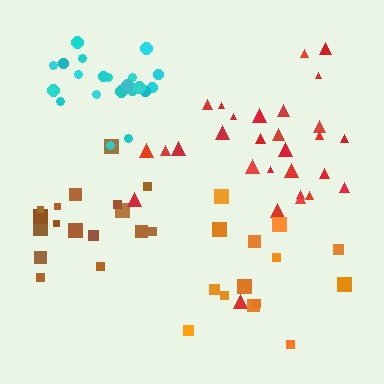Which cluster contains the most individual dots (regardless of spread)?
Red (29).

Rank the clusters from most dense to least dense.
cyan, brown, red, orange.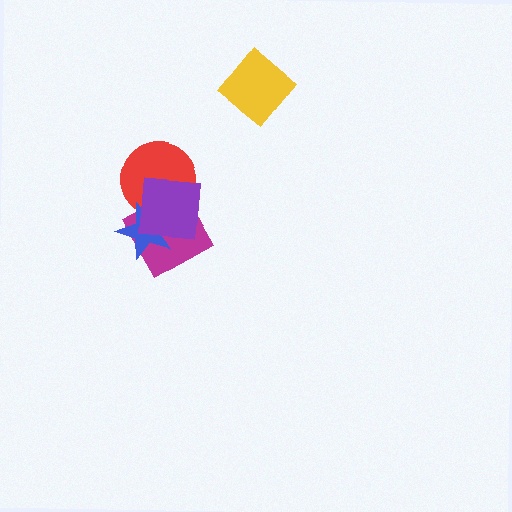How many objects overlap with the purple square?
3 objects overlap with the purple square.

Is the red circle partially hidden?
Yes, it is partially covered by another shape.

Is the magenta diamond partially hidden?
Yes, it is partially covered by another shape.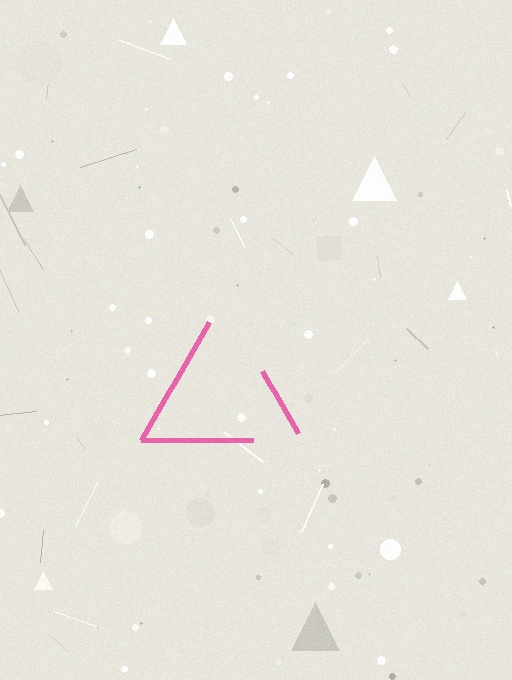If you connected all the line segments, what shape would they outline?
They would outline a triangle.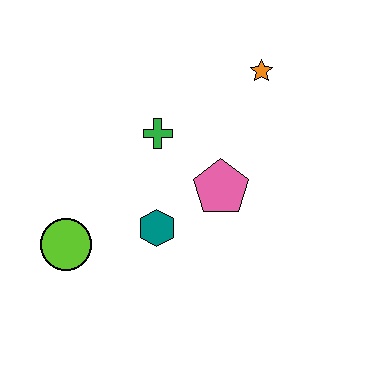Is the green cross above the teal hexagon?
Yes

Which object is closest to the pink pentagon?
The teal hexagon is closest to the pink pentagon.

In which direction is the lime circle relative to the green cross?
The lime circle is below the green cross.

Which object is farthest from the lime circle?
The orange star is farthest from the lime circle.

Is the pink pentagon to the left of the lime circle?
No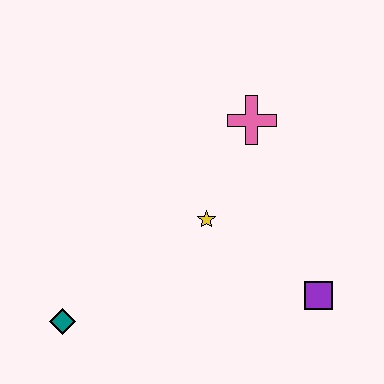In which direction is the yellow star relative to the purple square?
The yellow star is to the left of the purple square.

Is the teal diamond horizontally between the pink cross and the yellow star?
No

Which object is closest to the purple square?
The yellow star is closest to the purple square.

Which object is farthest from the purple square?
The teal diamond is farthest from the purple square.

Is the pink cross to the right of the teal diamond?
Yes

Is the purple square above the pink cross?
No